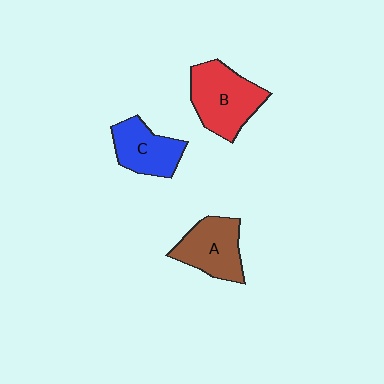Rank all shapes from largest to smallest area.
From largest to smallest: B (red), A (brown), C (blue).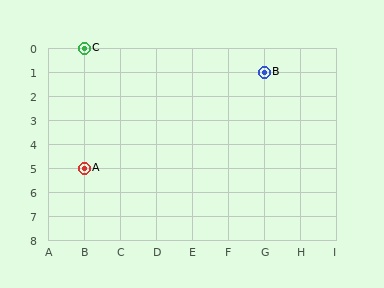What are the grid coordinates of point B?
Point B is at grid coordinates (G, 1).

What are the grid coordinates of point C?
Point C is at grid coordinates (B, 0).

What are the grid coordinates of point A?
Point A is at grid coordinates (B, 5).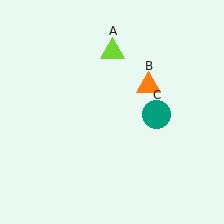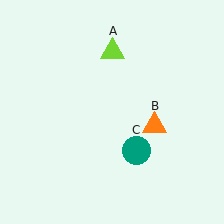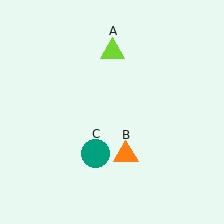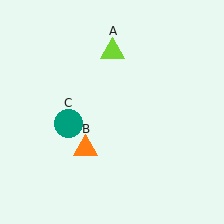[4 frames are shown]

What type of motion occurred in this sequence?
The orange triangle (object B), teal circle (object C) rotated clockwise around the center of the scene.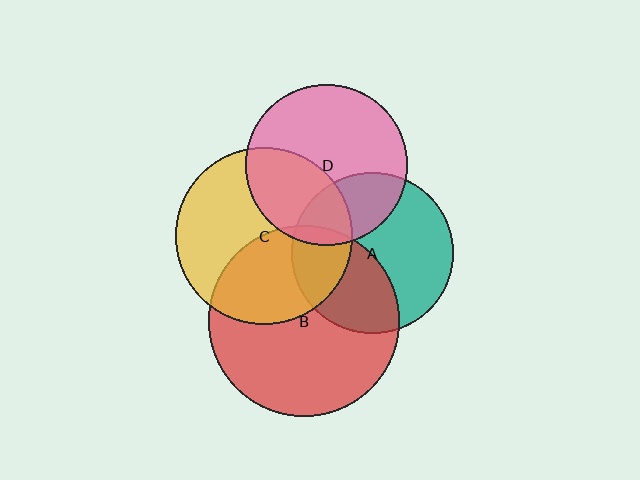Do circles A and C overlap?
Yes.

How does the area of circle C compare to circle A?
Approximately 1.2 times.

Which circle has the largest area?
Circle B (red).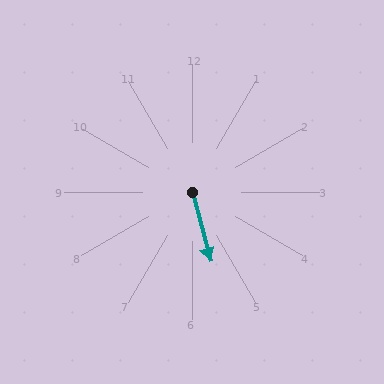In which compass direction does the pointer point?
South.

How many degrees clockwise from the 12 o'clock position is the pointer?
Approximately 165 degrees.